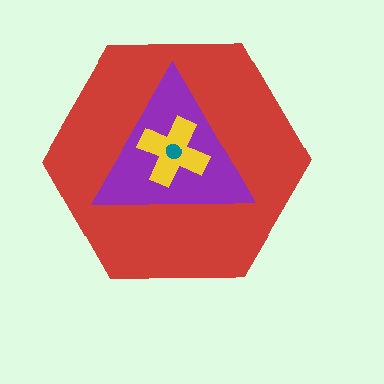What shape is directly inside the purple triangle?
The yellow cross.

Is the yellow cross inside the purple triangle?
Yes.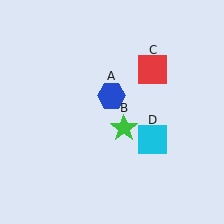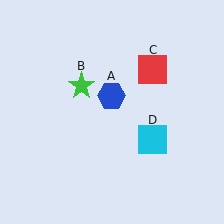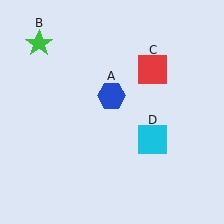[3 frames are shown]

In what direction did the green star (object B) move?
The green star (object B) moved up and to the left.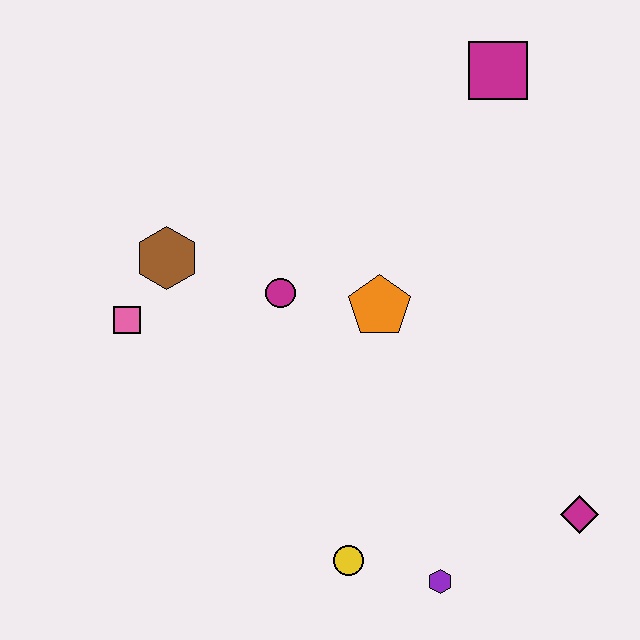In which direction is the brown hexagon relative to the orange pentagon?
The brown hexagon is to the left of the orange pentagon.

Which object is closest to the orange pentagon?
The magenta circle is closest to the orange pentagon.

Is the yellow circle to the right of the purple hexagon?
No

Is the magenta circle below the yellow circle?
No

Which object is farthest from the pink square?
The magenta diamond is farthest from the pink square.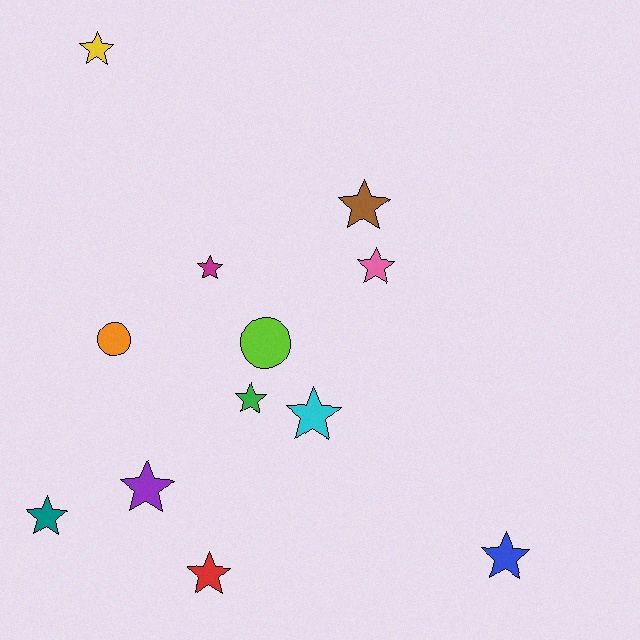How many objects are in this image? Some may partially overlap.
There are 12 objects.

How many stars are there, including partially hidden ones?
There are 10 stars.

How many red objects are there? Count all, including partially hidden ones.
There is 1 red object.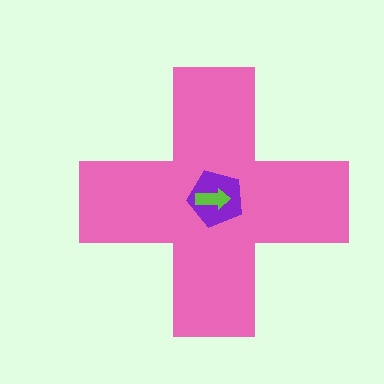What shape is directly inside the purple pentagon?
The lime arrow.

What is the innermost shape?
The lime arrow.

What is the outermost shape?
The pink cross.